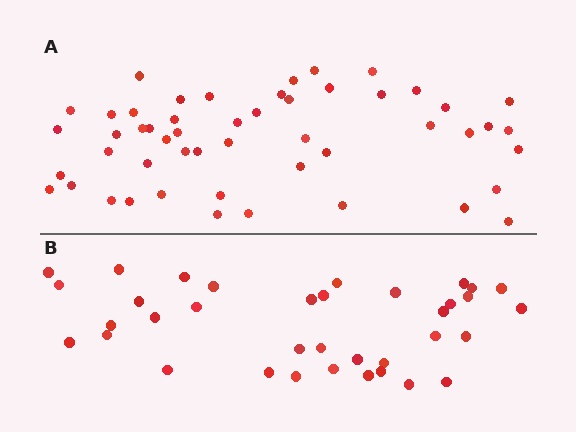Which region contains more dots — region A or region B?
Region A (the top region) has more dots.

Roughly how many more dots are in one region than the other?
Region A has approximately 15 more dots than region B.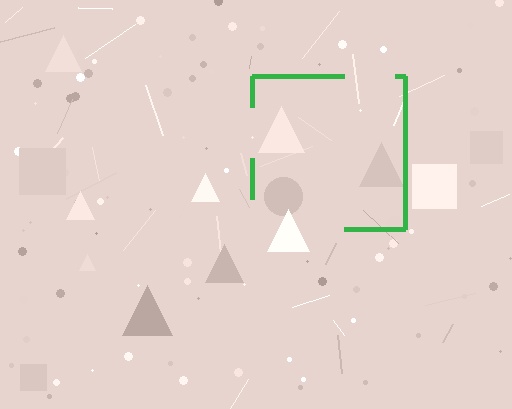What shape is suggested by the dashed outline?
The dashed outline suggests a square.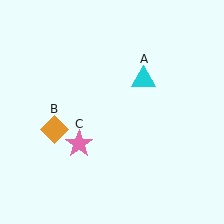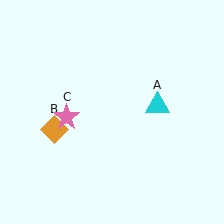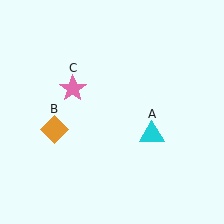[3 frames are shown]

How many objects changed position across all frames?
2 objects changed position: cyan triangle (object A), pink star (object C).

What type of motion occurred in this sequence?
The cyan triangle (object A), pink star (object C) rotated clockwise around the center of the scene.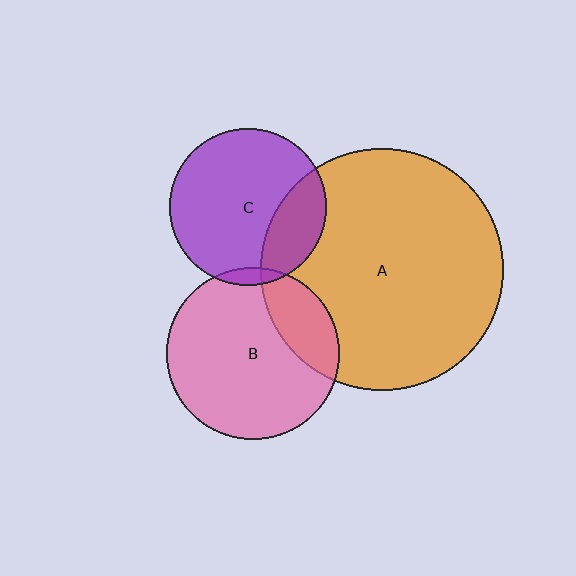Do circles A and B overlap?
Yes.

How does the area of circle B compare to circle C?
Approximately 1.2 times.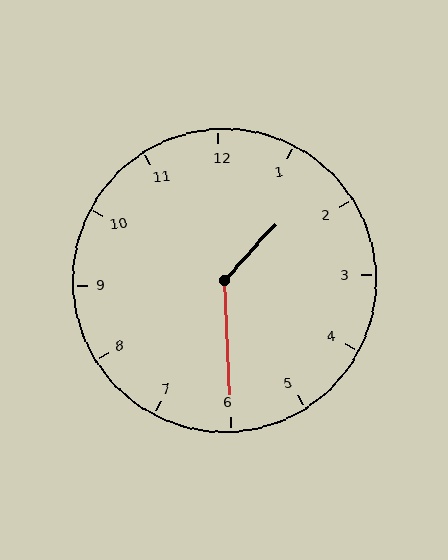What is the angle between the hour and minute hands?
Approximately 135 degrees.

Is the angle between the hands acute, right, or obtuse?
It is obtuse.